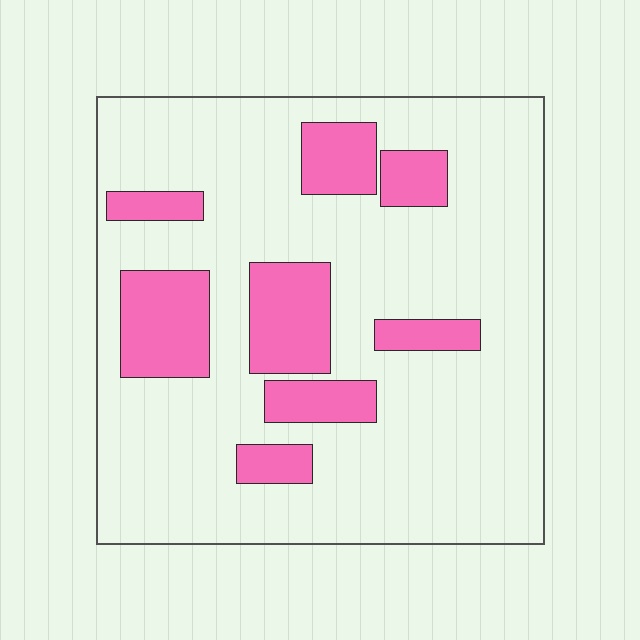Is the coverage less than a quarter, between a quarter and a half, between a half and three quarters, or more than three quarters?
Less than a quarter.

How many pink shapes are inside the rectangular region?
8.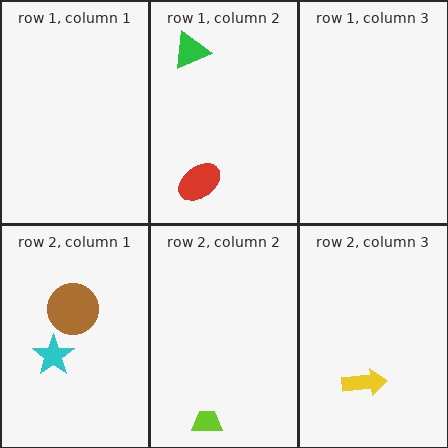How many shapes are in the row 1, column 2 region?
2.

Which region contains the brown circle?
The row 2, column 1 region.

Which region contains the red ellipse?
The row 1, column 2 region.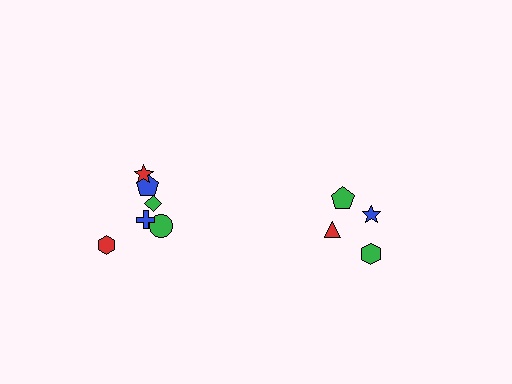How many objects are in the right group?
There are 4 objects.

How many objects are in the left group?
There are 6 objects.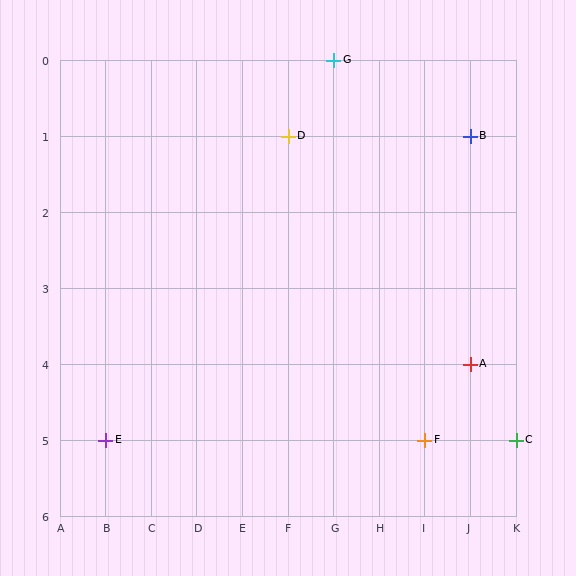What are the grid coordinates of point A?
Point A is at grid coordinates (J, 4).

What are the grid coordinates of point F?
Point F is at grid coordinates (I, 5).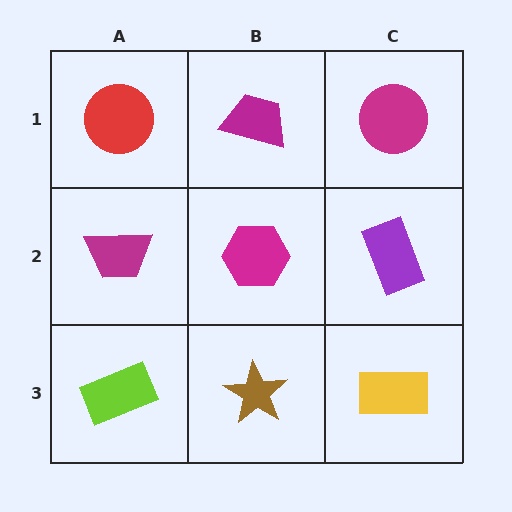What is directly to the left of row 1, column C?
A magenta trapezoid.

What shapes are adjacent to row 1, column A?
A magenta trapezoid (row 2, column A), a magenta trapezoid (row 1, column B).